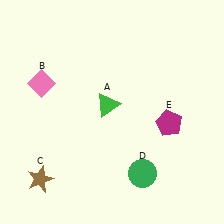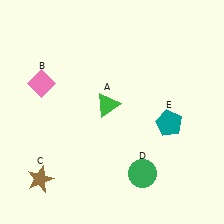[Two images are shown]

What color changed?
The pentagon (E) changed from magenta in Image 1 to teal in Image 2.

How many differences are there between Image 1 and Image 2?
There is 1 difference between the two images.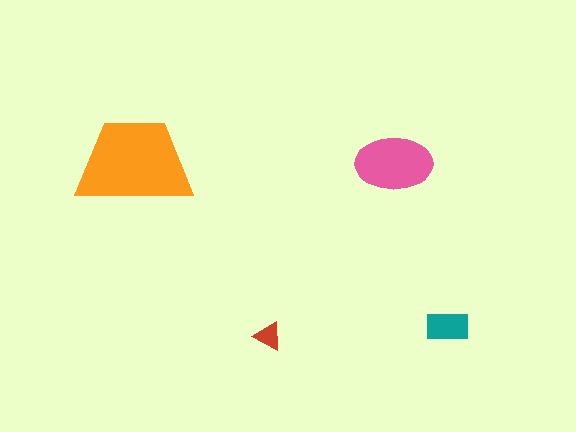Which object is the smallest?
The red triangle.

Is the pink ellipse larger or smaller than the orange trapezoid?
Smaller.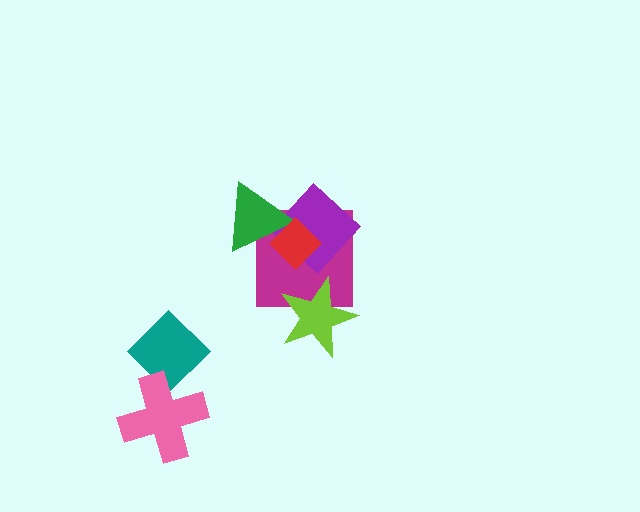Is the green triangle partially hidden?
Yes, it is partially covered by another shape.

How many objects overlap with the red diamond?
3 objects overlap with the red diamond.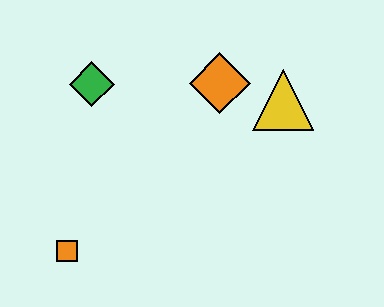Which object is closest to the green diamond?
The orange diamond is closest to the green diamond.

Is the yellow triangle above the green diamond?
No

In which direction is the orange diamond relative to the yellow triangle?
The orange diamond is to the left of the yellow triangle.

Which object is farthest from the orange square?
The yellow triangle is farthest from the orange square.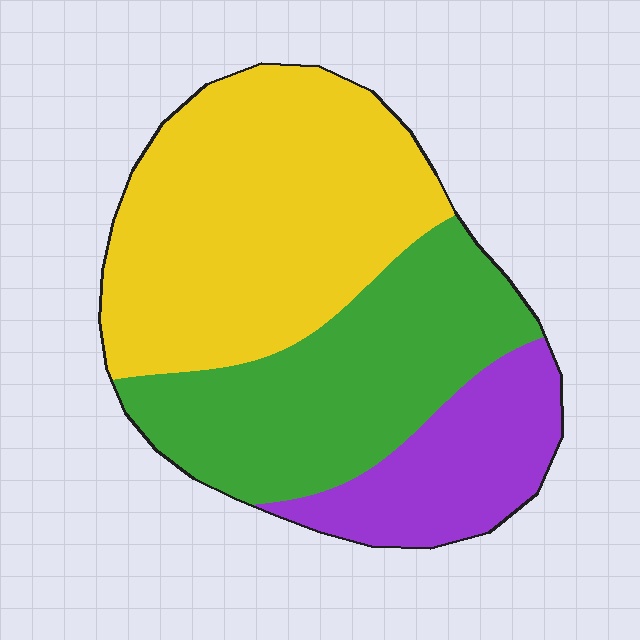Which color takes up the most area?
Yellow, at roughly 45%.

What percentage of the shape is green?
Green covers roughly 35% of the shape.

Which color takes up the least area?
Purple, at roughly 20%.